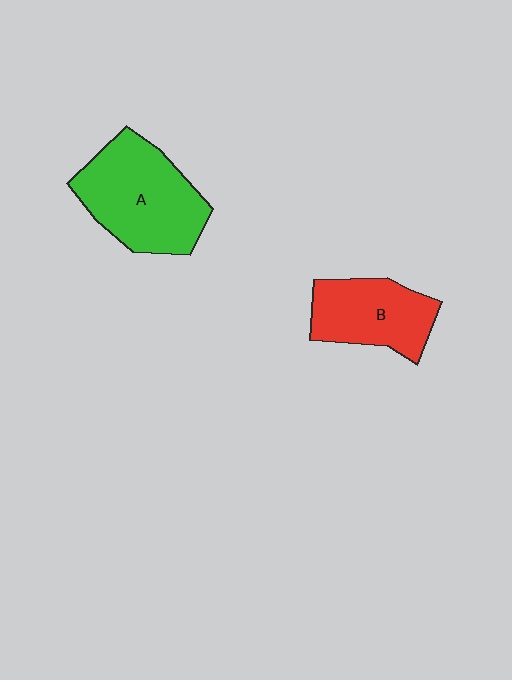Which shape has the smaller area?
Shape B (red).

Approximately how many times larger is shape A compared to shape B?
Approximately 1.4 times.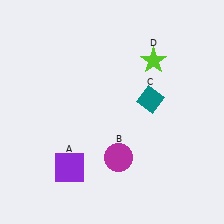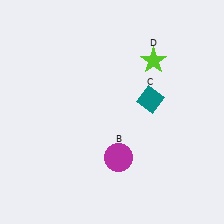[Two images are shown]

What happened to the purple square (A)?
The purple square (A) was removed in Image 2. It was in the bottom-left area of Image 1.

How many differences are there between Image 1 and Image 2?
There is 1 difference between the two images.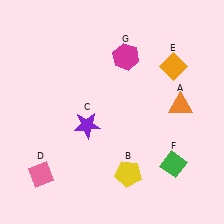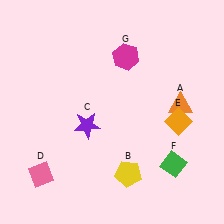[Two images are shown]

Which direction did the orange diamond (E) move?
The orange diamond (E) moved down.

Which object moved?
The orange diamond (E) moved down.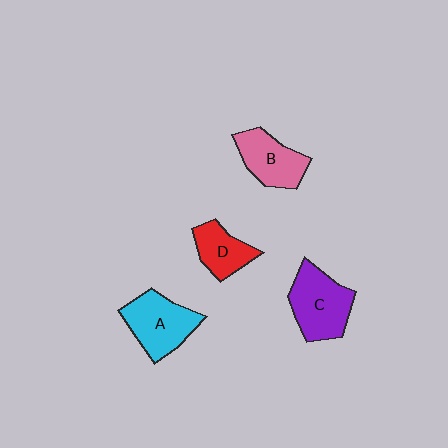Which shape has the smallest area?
Shape D (red).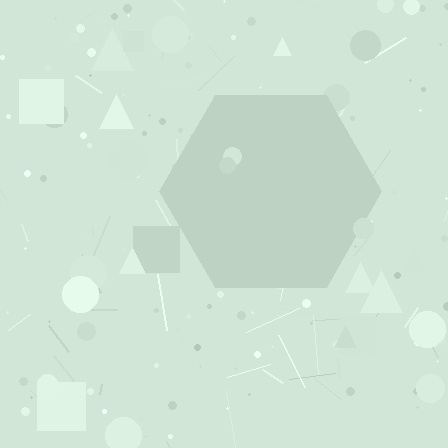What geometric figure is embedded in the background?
A hexagon is embedded in the background.